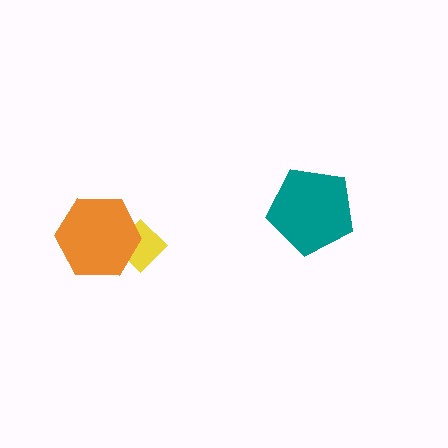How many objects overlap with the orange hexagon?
1 object overlaps with the orange hexagon.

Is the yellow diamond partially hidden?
Yes, it is partially covered by another shape.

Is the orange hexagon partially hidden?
No, no other shape covers it.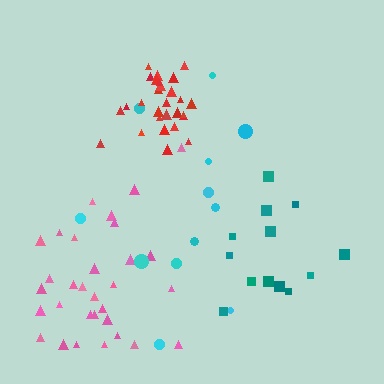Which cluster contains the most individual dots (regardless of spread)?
Pink (32).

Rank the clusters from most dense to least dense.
red, pink, teal, cyan.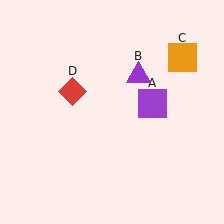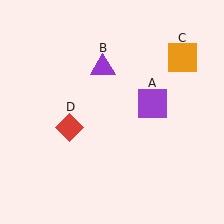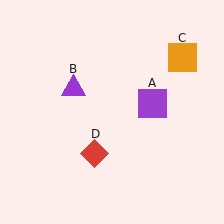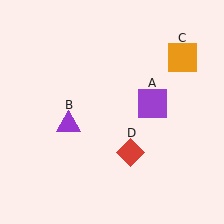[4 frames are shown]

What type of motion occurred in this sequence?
The purple triangle (object B), red diamond (object D) rotated counterclockwise around the center of the scene.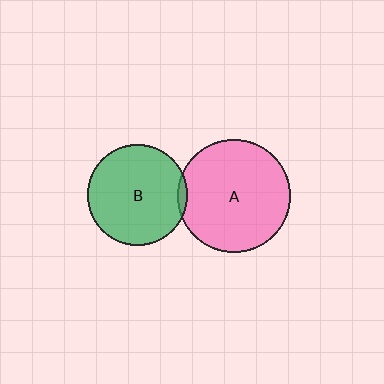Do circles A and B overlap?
Yes.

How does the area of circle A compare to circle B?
Approximately 1.3 times.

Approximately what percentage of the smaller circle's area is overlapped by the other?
Approximately 5%.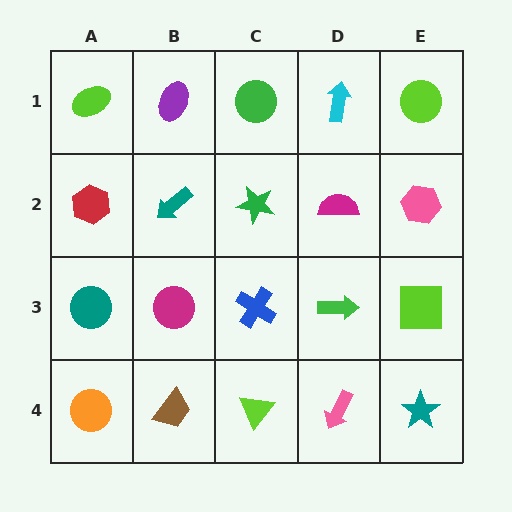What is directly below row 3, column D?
A pink arrow.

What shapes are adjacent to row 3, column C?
A green star (row 2, column C), a lime triangle (row 4, column C), a magenta circle (row 3, column B), a green arrow (row 3, column D).